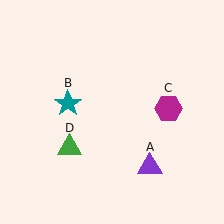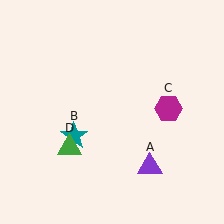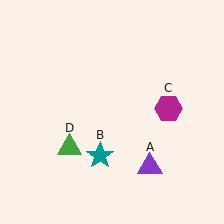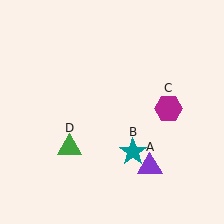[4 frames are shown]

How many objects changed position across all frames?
1 object changed position: teal star (object B).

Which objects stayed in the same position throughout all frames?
Purple triangle (object A) and magenta hexagon (object C) and green triangle (object D) remained stationary.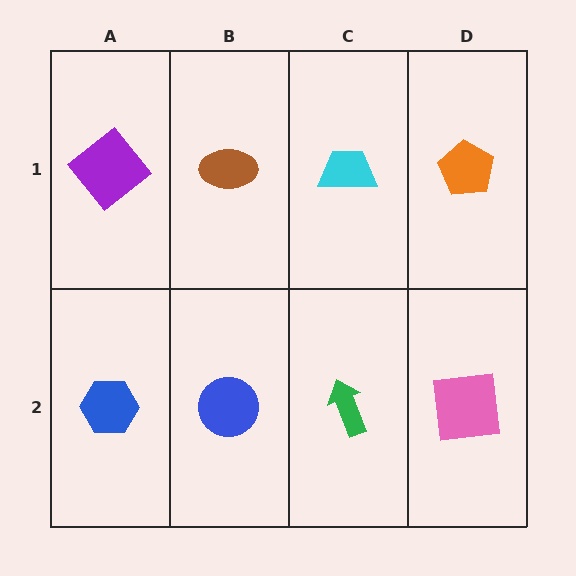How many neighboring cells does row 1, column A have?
2.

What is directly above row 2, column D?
An orange pentagon.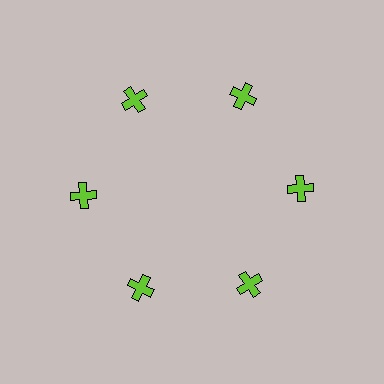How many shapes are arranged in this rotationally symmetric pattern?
There are 6 shapes, arranged in 6 groups of 1.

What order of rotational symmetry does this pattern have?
This pattern has 6-fold rotational symmetry.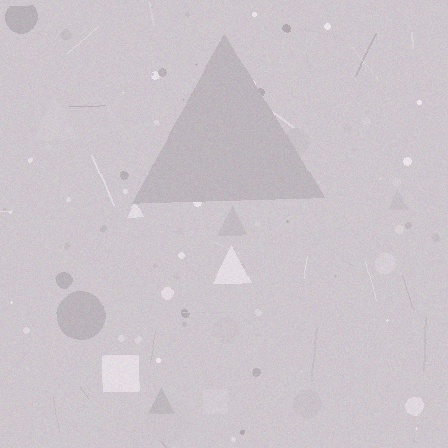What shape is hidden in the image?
A triangle is hidden in the image.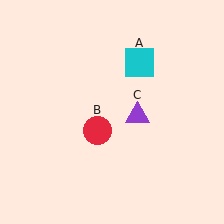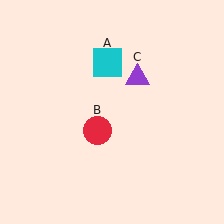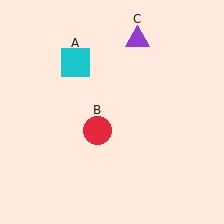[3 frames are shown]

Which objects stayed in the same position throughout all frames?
Red circle (object B) remained stationary.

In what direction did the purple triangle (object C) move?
The purple triangle (object C) moved up.